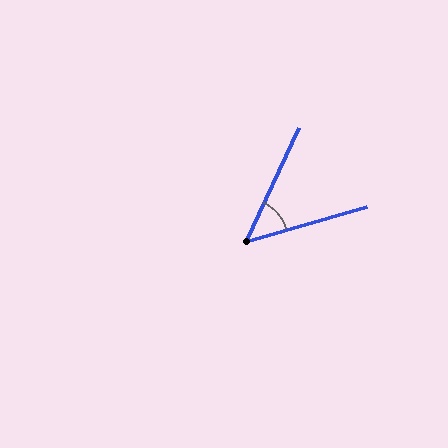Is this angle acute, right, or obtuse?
It is acute.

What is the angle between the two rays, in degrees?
Approximately 49 degrees.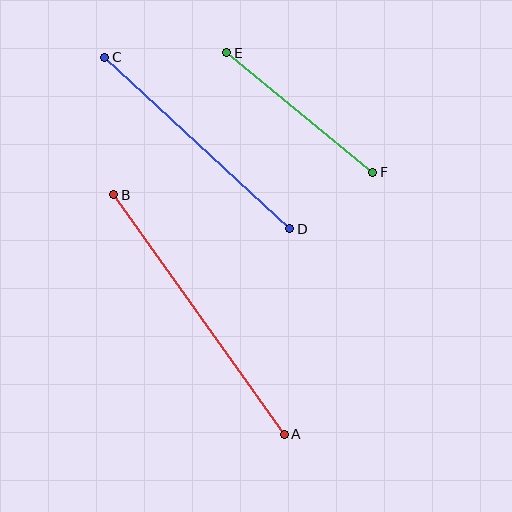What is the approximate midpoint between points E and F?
The midpoint is at approximately (300, 112) pixels.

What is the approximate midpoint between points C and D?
The midpoint is at approximately (197, 143) pixels.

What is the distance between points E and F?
The distance is approximately 189 pixels.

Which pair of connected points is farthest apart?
Points A and B are farthest apart.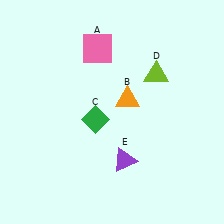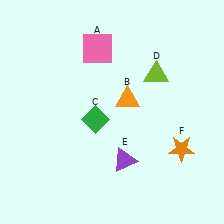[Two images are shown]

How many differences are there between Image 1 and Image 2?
There is 1 difference between the two images.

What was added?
An orange star (F) was added in Image 2.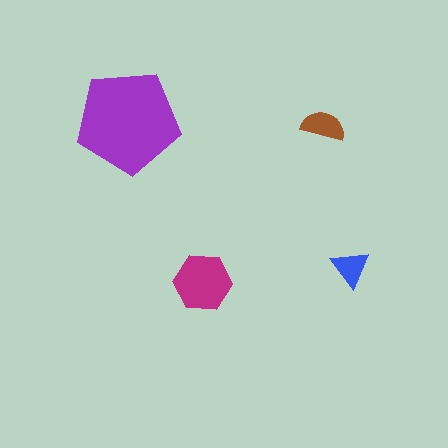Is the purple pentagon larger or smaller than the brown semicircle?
Larger.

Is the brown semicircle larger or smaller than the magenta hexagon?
Smaller.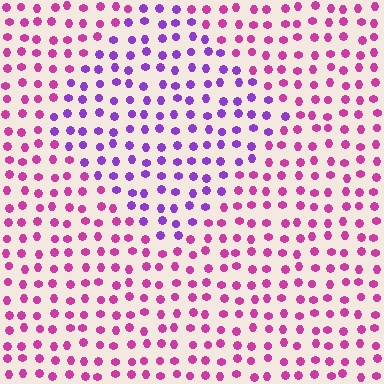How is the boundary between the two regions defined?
The boundary is defined purely by a slight shift in hue (about 42 degrees). Spacing, size, and orientation are identical on both sides.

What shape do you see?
I see a diamond.